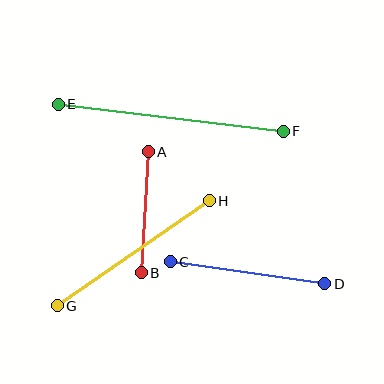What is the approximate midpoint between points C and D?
The midpoint is at approximately (248, 273) pixels.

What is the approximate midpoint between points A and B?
The midpoint is at approximately (145, 212) pixels.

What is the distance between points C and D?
The distance is approximately 156 pixels.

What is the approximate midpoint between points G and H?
The midpoint is at approximately (133, 253) pixels.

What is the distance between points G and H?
The distance is approximately 185 pixels.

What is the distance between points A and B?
The distance is approximately 121 pixels.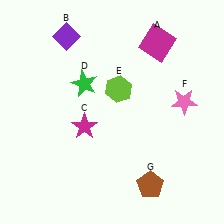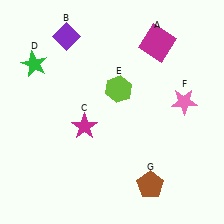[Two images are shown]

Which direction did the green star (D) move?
The green star (D) moved left.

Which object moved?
The green star (D) moved left.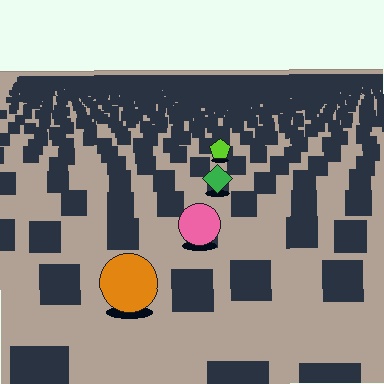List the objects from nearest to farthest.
From nearest to farthest: the orange circle, the pink circle, the green diamond, the lime pentagon.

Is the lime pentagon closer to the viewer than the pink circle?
No. The pink circle is closer — you can tell from the texture gradient: the ground texture is coarser near it.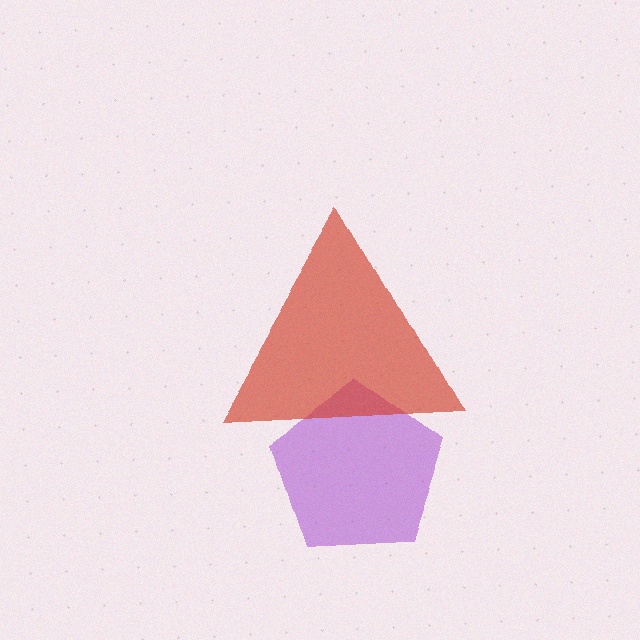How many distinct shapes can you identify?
There are 2 distinct shapes: a purple pentagon, a red triangle.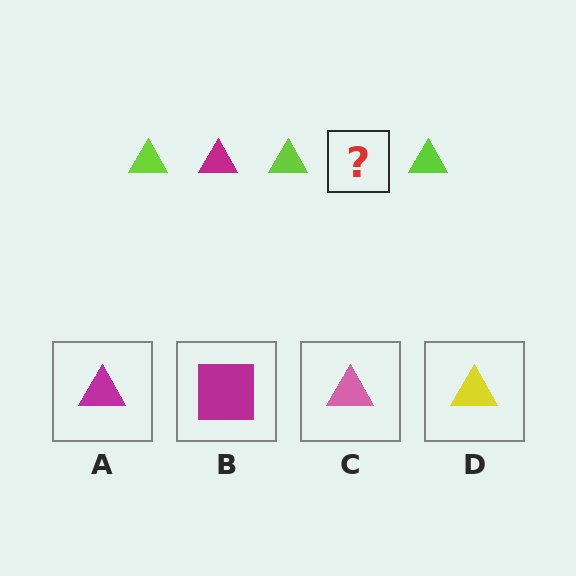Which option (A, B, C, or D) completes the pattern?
A.